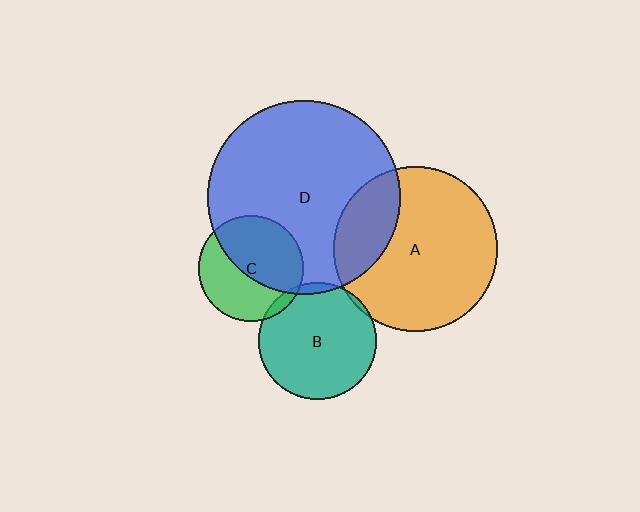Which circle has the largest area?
Circle D (blue).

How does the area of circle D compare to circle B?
Approximately 2.7 times.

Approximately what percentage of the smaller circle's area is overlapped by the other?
Approximately 55%.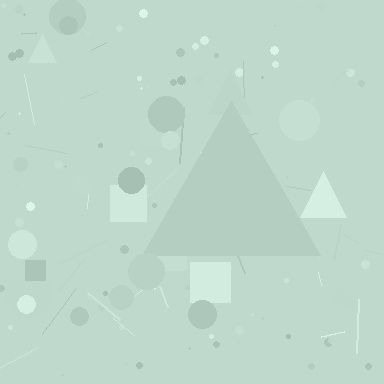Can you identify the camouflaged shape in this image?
The camouflaged shape is a triangle.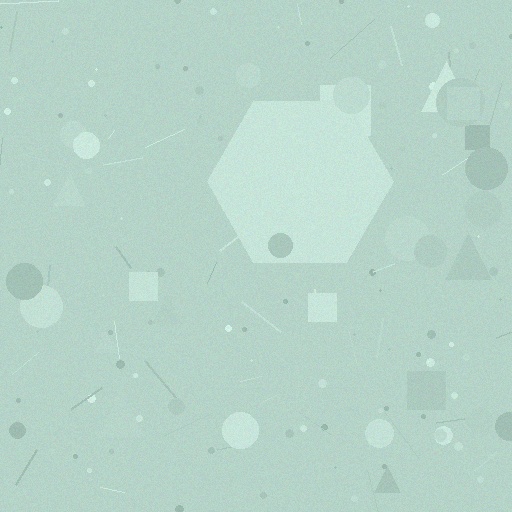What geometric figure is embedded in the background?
A hexagon is embedded in the background.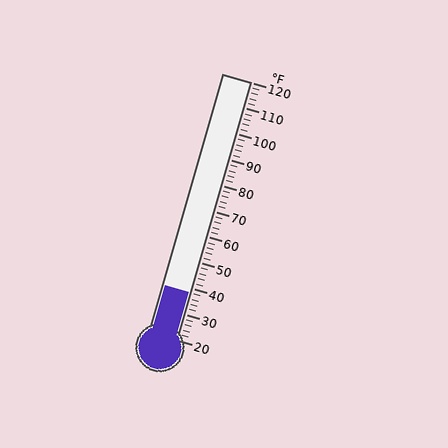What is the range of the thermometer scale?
The thermometer scale ranges from 20°F to 120°F.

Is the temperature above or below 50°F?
The temperature is below 50°F.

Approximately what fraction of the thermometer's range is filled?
The thermometer is filled to approximately 20% of its range.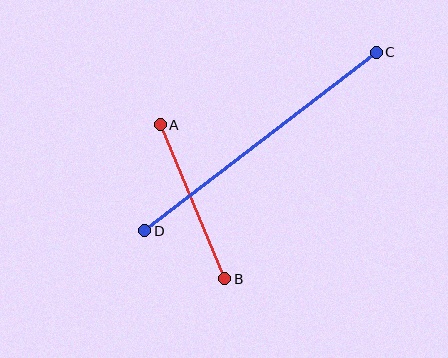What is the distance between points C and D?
The distance is approximately 293 pixels.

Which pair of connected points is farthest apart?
Points C and D are farthest apart.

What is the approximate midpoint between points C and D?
The midpoint is at approximately (261, 141) pixels.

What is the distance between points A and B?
The distance is approximately 167 pixels.